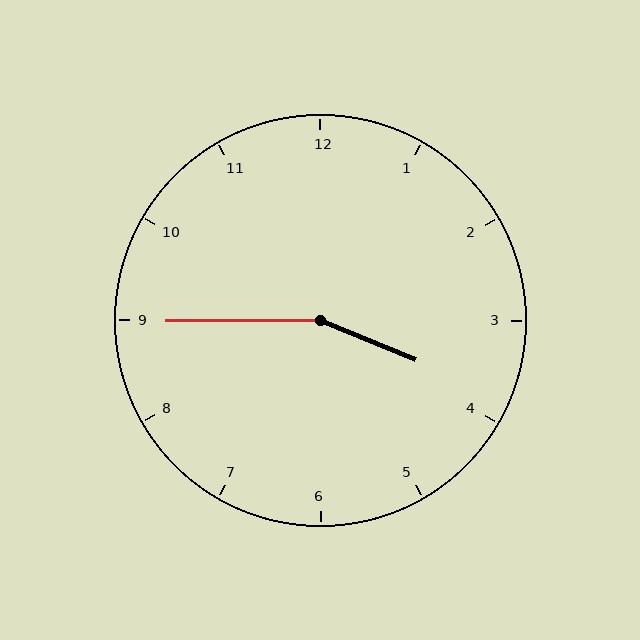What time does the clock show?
3:45.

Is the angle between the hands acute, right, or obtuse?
It is obtuse.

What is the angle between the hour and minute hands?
Approximately 158 degrees.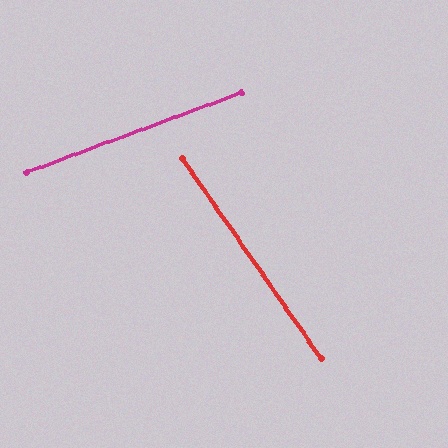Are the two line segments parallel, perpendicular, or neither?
Neither parallel nor perpendicular — they differ by about 76°.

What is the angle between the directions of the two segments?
Approximately 76 degrees.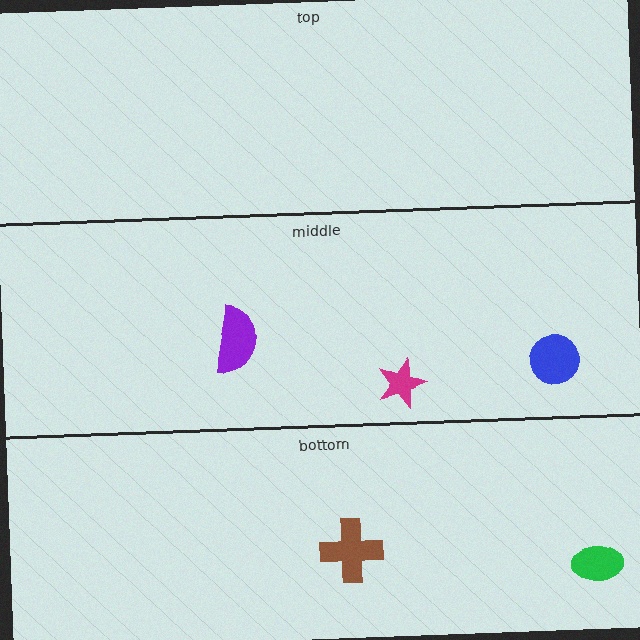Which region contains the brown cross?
The bottom region.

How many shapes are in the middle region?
3.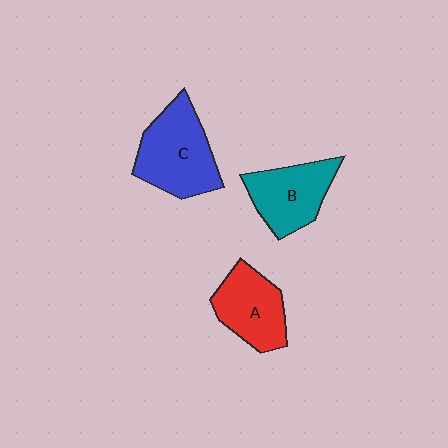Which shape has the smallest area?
Shape A (red).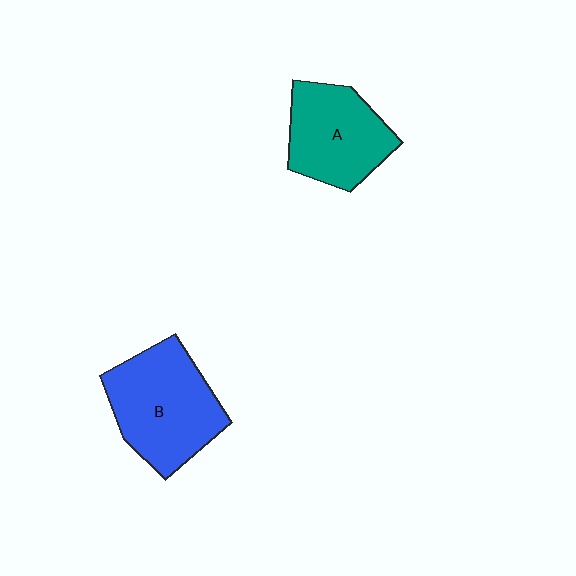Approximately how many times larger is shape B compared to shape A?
Approximately 1.2 times.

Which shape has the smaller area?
Shape A (teal).